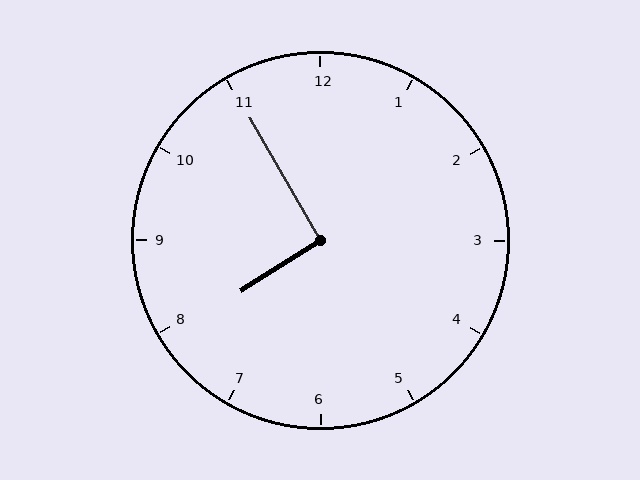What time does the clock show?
7:55.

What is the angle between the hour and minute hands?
Approximately 92 degrees.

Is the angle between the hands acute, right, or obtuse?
It is right.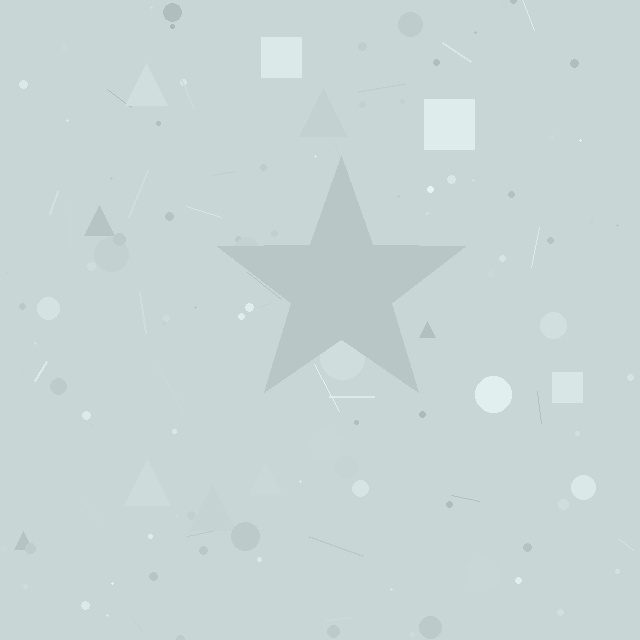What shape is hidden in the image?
A star is hidden in the image.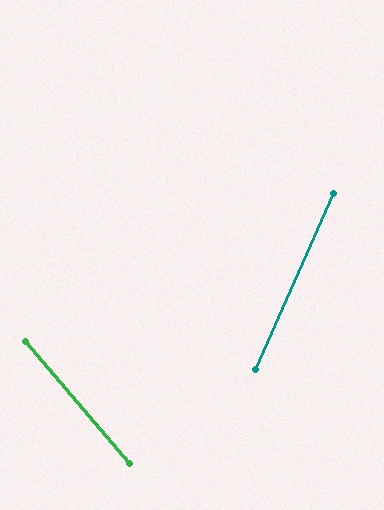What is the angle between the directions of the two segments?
Approximately 64 degrees.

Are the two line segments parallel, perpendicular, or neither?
Neither parallel nor perpendicular — they differ by about 64°.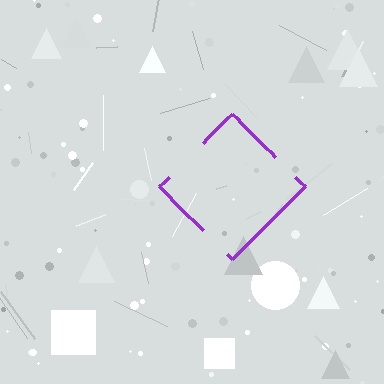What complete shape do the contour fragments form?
The contour fragments form a diamond.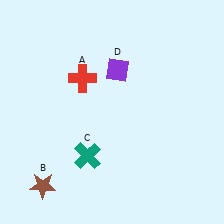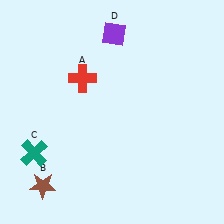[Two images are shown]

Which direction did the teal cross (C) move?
The teal cross (C) moved left.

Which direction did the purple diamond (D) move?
The purple diamond (D) moved up.